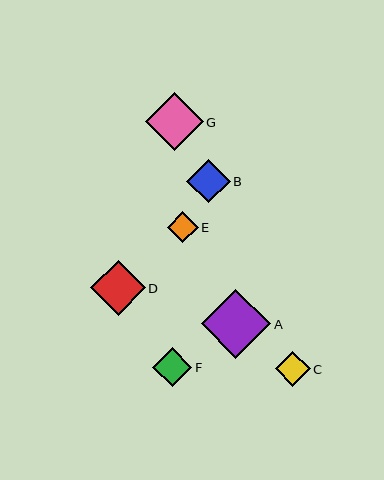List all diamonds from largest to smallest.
From largest to smallest: A, G, D, B, F, C, E.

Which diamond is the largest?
Diamond A is the largest with a size of approximately 70 pixels.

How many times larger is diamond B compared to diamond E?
Diamond B is approximately 1.4 times the size of diamond E.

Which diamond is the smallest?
Diamond E is the smallest with a size of approximately 31 pixels.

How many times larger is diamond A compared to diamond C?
Diamond A is approximately 2.0 times the size of diamond C.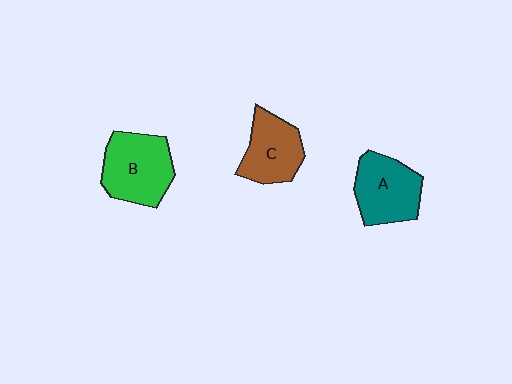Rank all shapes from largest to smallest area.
From largest to smallest: B (green), A (teal), C (brown).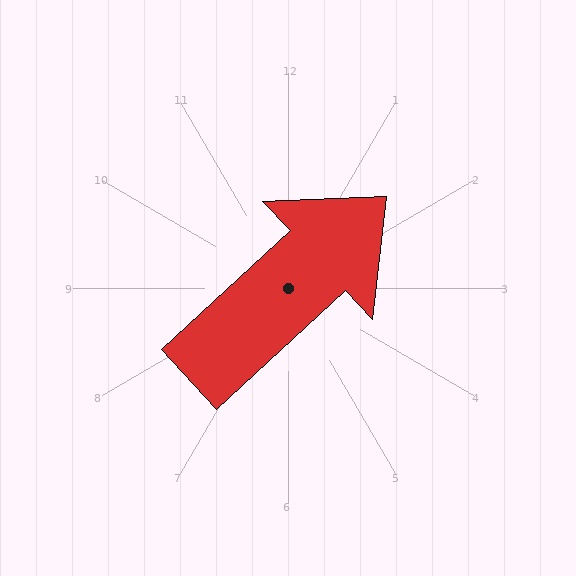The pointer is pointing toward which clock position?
Roughly 2 o'clock.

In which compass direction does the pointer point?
Northeast.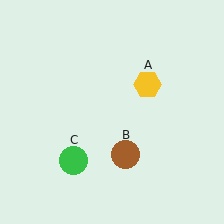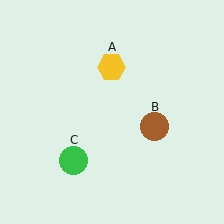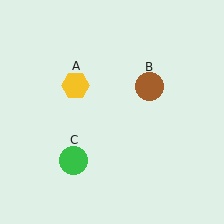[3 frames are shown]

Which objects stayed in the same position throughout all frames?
Green circle (object C) remained stationary.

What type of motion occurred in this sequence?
The yellow hexagon (object A), brown circle (object B) rotated counterclockwise around the center of the scene.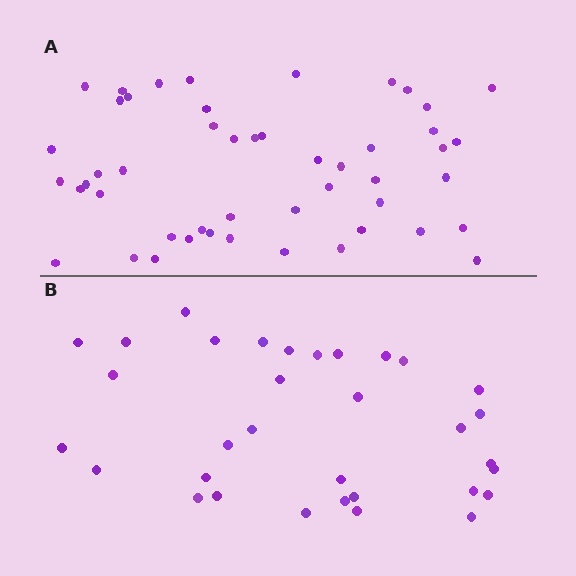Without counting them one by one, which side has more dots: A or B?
Region A (the top region) has more dots.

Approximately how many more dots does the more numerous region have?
Region A has approximately 15 more dots than region B.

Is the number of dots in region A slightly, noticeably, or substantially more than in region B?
Region A has substantially more. The ratio is roughly 1.5 to 1.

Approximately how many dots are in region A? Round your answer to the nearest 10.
About 50 dots. (The exact count is 49, which rounds to 50.)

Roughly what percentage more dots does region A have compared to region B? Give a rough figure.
About 50% more.